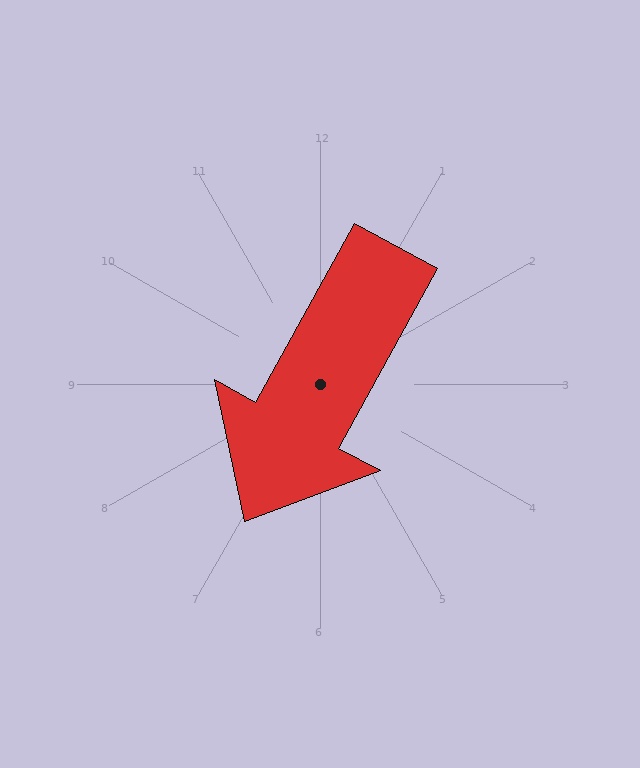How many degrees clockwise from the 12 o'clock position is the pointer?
Approximately 209 degrees.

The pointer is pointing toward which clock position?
Roughly 7 o'clock.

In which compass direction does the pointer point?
Southwest.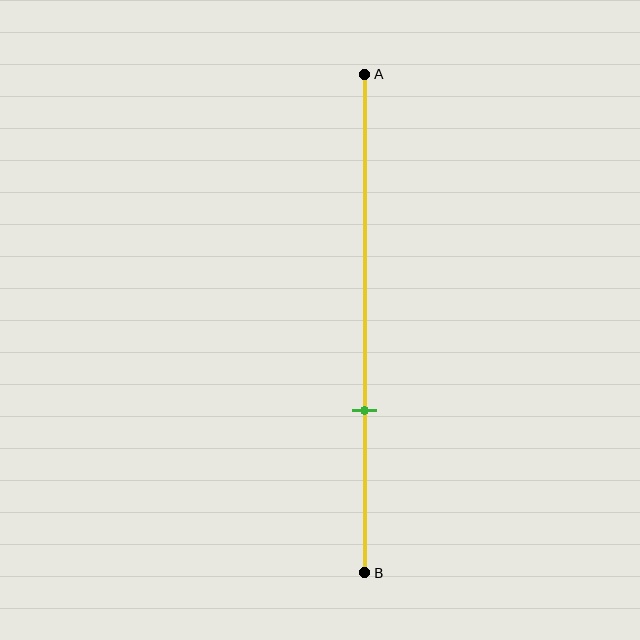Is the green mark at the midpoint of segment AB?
No, the mark is at about 65% from A, not at the 50% midpoint.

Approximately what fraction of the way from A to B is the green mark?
The green mark is approximately 65% of the way from A to B.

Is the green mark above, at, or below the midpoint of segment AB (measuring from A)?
The green mark is below the midpoint of segment AB.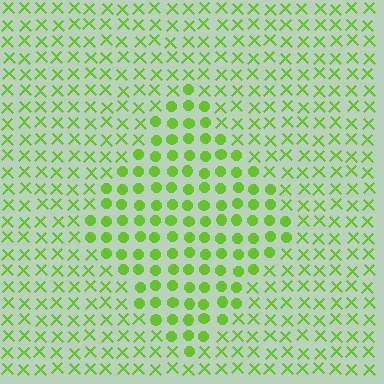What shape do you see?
I see a diamond.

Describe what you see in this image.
The image is filled with small lime elements arranged in a uniform grid. A diamond-shaped region contains circles, while the surrounding area contains X marks. The boundary is defined purely by the change in element shape.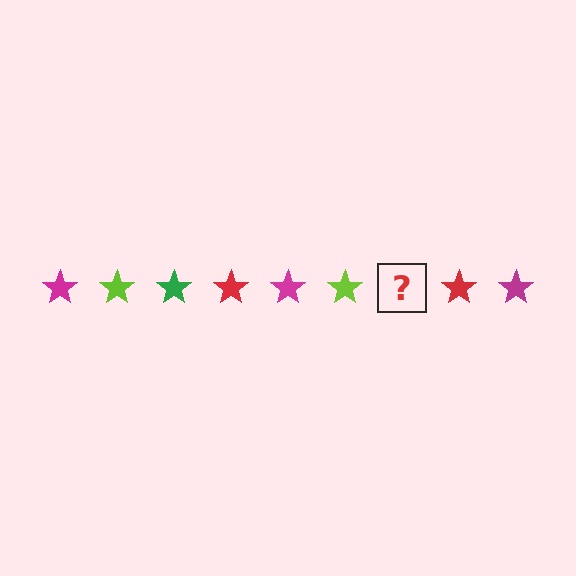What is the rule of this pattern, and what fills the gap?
The rule is that the pattern cycles through magenta, lime, green, red stars. The gap should be filled with a green star.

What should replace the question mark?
The question mark should be replaced with a green star.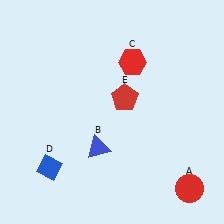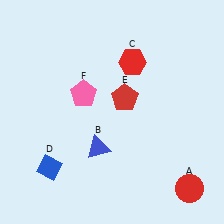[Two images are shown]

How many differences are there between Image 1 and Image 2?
There is 1 difference between the two images.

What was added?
A pink pentagon (F) was added in Image 2.